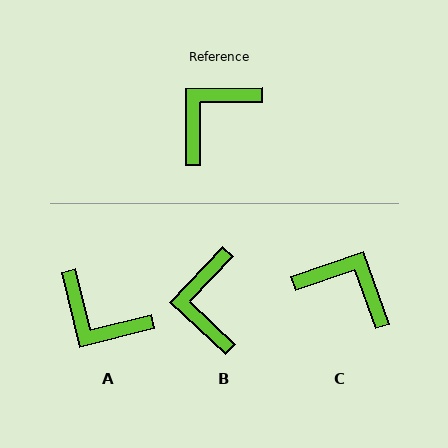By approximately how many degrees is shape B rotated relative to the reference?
Approximately 47 degrees counter-clockwise.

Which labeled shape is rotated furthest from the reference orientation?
A, about 104 degrees away.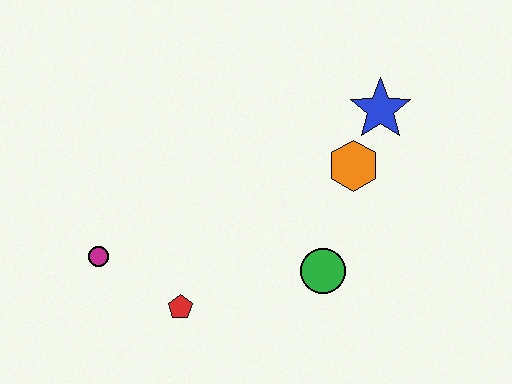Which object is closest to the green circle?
The orange hexagon is closest to the green circle.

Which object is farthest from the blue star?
The magenta circle is farthest from the blue star.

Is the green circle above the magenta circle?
No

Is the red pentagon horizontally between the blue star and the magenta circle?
Yes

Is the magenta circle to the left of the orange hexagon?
Yes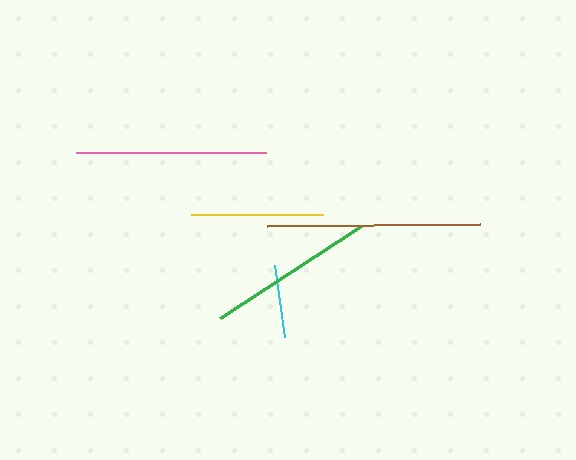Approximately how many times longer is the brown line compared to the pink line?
The brown line is approximately 1.1 times the length of the pink line.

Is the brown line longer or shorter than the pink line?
The brown line is longer than the pink line.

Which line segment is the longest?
The brown line is the longest at approximately 213 pixels.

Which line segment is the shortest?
The cyan line is the shortest at approximately 73 pixels.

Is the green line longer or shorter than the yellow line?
The green line is longer than the yellow line.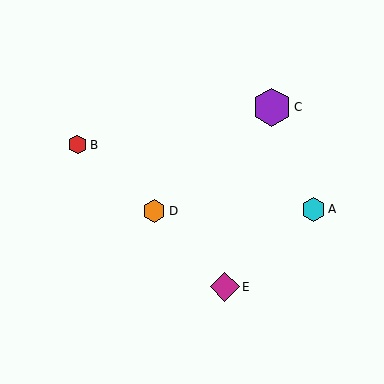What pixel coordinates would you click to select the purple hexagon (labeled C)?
Click at (272, 107) to select the purple hexagon C.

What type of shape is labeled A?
Shape A is a cyan hexagon.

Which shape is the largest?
The purple hexagon (labeled C) is the largest.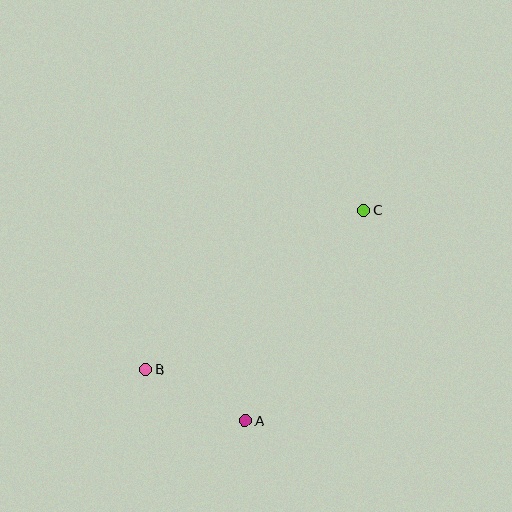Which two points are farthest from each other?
Points B and C are farthest from each other.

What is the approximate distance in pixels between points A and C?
The distance between A and C is approximately 242 pixels.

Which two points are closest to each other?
Points A and B are closest to each other.